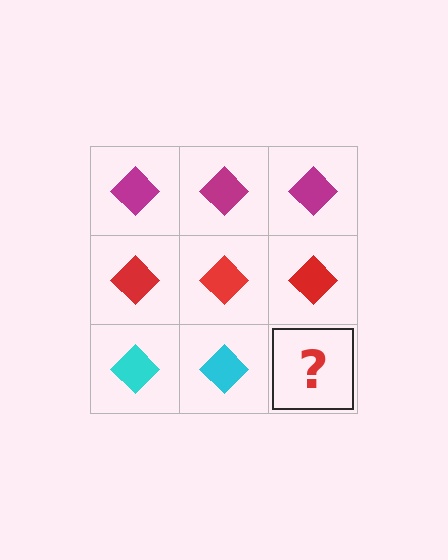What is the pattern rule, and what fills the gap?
The rule is that each row has a consistent color. The gap should be filled with a cyan diamond.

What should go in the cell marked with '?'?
The missing cell should contain a cyan diamond.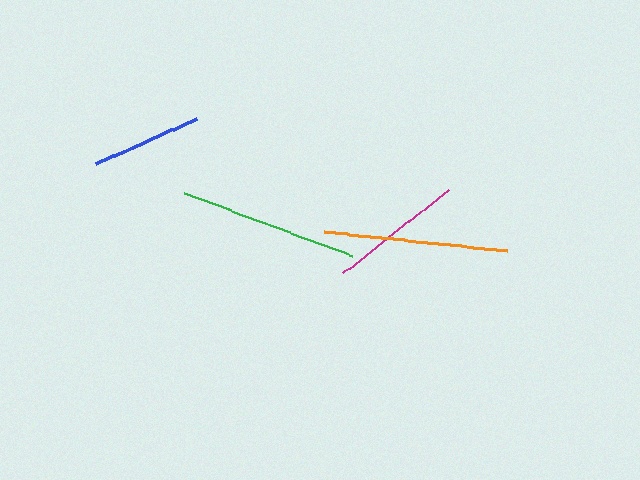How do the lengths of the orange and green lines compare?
The orange and green lines are approximately the same length.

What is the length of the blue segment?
The blue segment is approximately 110 pixels long.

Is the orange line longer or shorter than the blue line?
The orange line is longer than the blue line.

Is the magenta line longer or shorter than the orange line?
The orange line is longer than the magenta line.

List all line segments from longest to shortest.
From longest to shortest: orange, green, magenta, blue.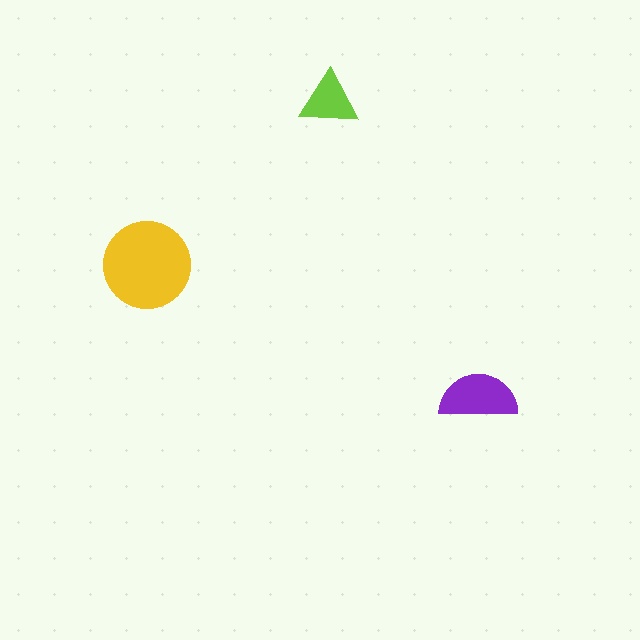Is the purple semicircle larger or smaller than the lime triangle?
Larger.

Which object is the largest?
The yellow circle.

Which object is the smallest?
The lime triangle.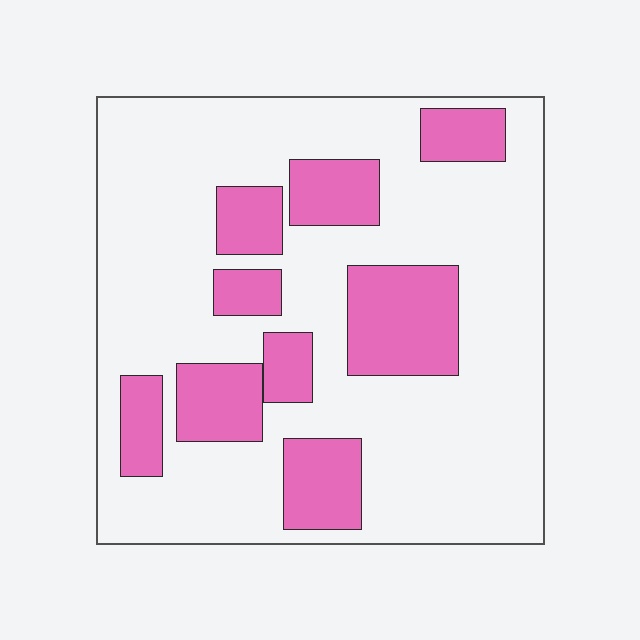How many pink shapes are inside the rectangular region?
9.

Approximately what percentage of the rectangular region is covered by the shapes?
Approximately 25%.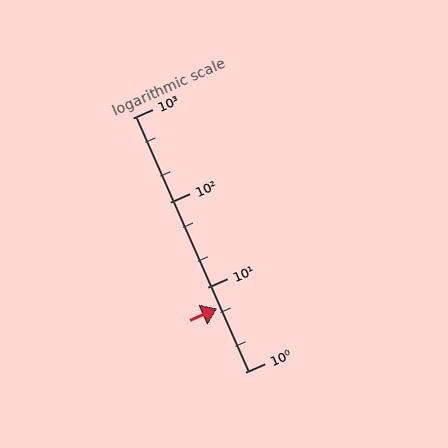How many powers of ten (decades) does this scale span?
The scale spans 3 decades, from 1 to 1000.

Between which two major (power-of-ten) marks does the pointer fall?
The pointer is between 1 and 10.